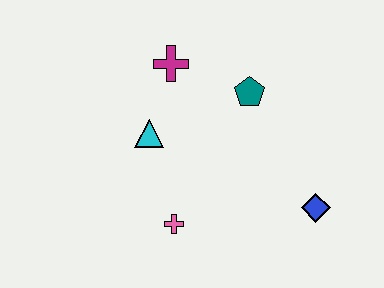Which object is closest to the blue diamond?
The teal pentagon is closest to the blue diamond.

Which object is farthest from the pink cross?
The magenta cross is farthest from the pink cross.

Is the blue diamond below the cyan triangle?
Yes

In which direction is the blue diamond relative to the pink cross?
The blue diamond is to the right of the pink cross.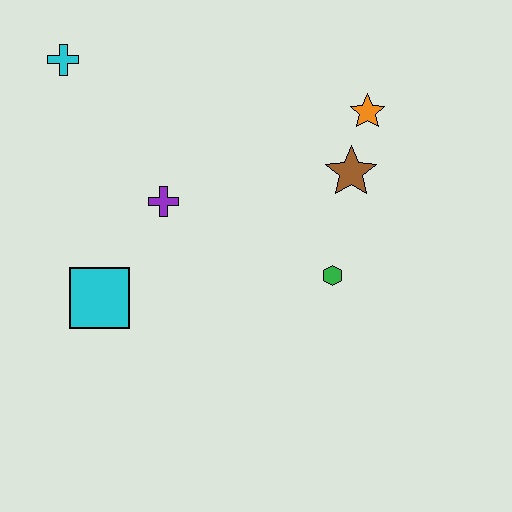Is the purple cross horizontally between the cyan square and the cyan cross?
No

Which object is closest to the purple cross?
The cyan square is closest to the purple cross.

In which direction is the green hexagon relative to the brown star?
The green hexagon is below the brown star.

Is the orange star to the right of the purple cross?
Yes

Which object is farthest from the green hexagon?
The cyan cross is farthest from the green hexagon.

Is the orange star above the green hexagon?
Yes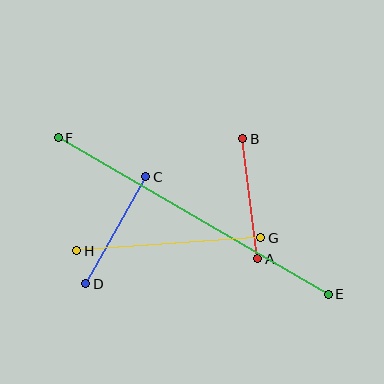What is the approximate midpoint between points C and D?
The midpoint is at approximately (116, 230) pixels.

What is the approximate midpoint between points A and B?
The midpoint is at approximately (250, 199) pixels.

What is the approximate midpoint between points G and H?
The midpoint is at approximately (169, 244) pixels.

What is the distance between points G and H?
The distance is approximately 184 pixels.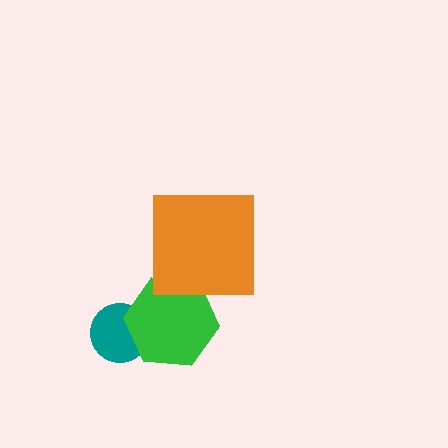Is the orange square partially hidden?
No, no other shape covers it.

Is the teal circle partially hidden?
Yes, it is partially covered by another shape.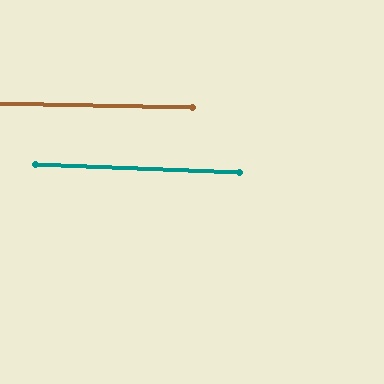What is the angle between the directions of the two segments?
Approximately 1 degree.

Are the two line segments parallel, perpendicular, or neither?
Parallel — their directions differ by only 1.3°.